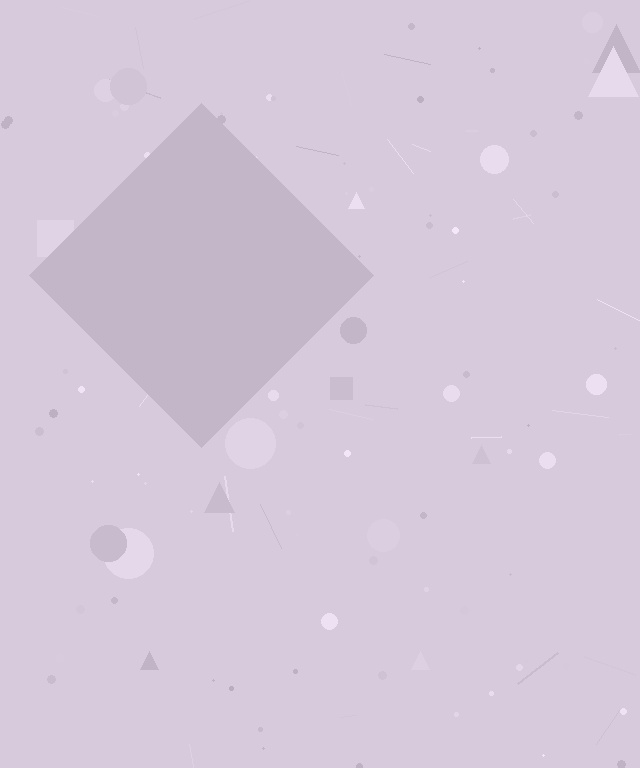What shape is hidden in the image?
A diamond is hidden in the image.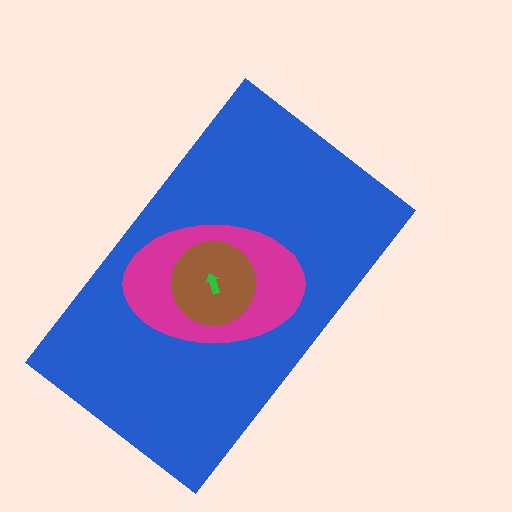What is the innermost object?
The green arrow.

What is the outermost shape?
The blue rectangle.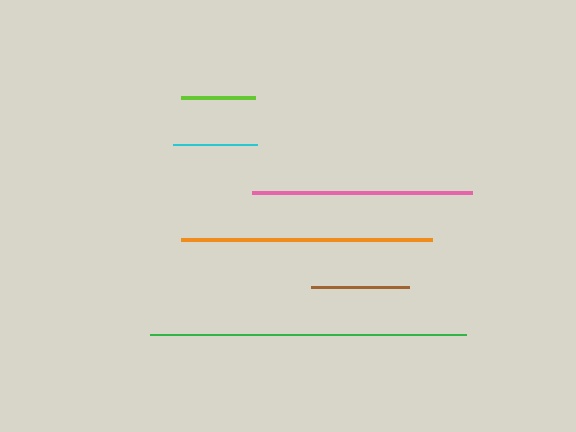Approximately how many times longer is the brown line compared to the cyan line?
The brown line is approximately 1.2 times the length of the cyan line.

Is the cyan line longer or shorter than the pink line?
The pink line is longer than the cyan line.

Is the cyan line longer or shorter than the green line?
The green line is longer than the cyan line.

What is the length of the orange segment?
The orange segment is approximately 251 pixels long.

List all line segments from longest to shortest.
From longest to shortest: green, orange, pink, brown, cyan, lime.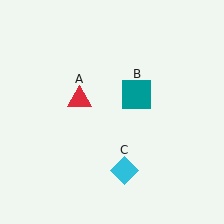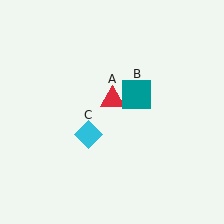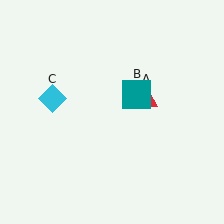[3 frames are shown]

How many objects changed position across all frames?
2 objects changed position: red triangle (object A), cyan diamond (object C).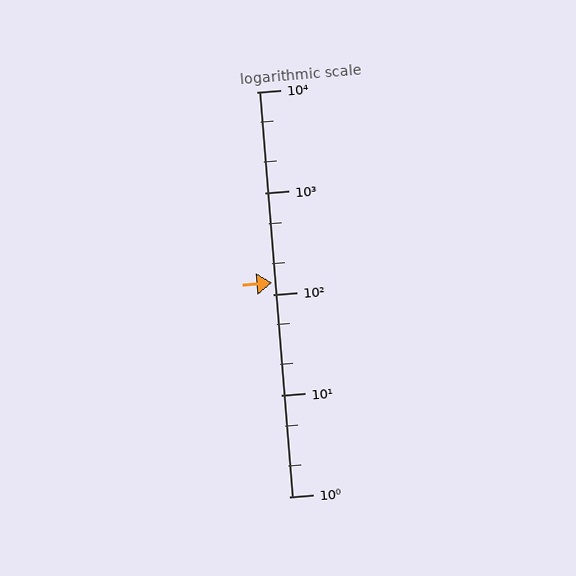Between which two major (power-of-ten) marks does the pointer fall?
The pointer is between 100 and 1000.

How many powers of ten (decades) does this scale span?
The scale spans 4 decades, from 1 to 10000.